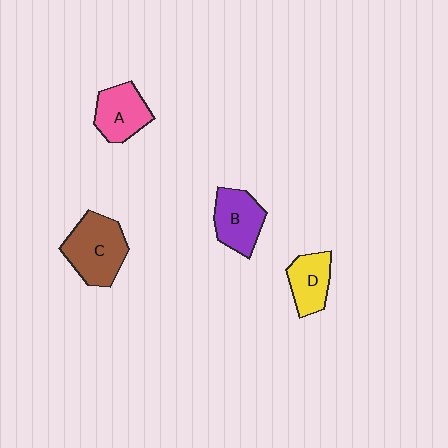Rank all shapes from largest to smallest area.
From largest to smallest: C (brown), B (purple), A (pink), D (yellow).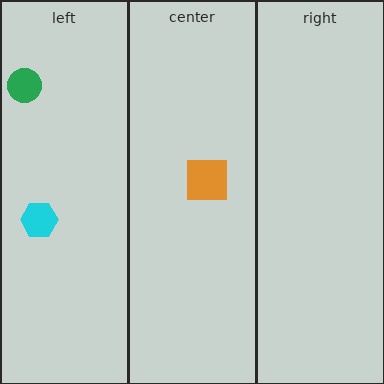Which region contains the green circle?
The left region.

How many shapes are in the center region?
1.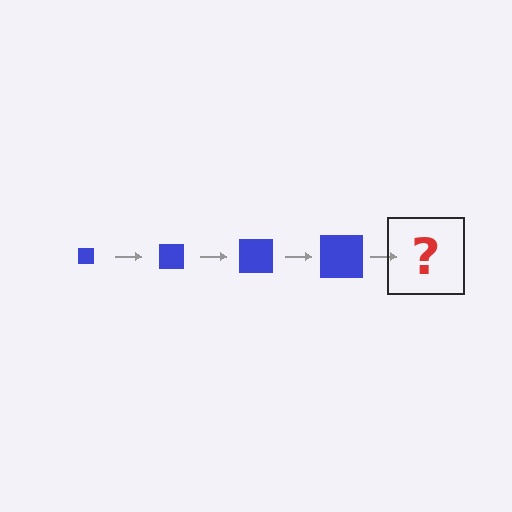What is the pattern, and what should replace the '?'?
The pattern is that the square gets progressively larger each step. The '?' should be a blue square, larger than the previous one.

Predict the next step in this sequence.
The next step is a blue square, larger than the previous one.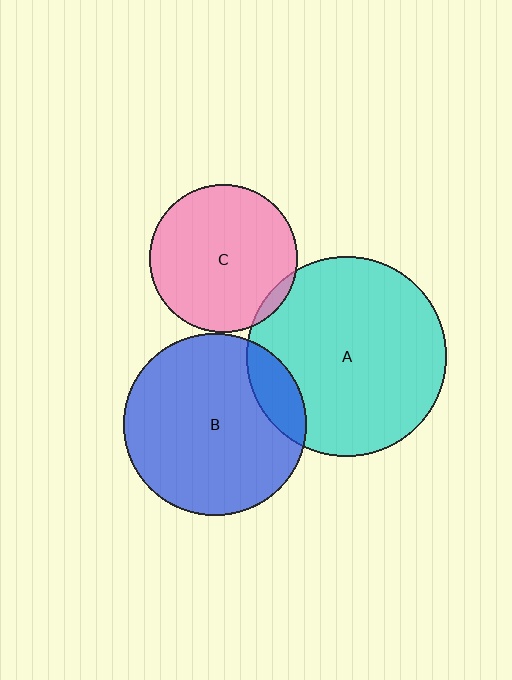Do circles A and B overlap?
Yes.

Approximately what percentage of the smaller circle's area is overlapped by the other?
Approximately 15%.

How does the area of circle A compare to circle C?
Approximately 1.8 times.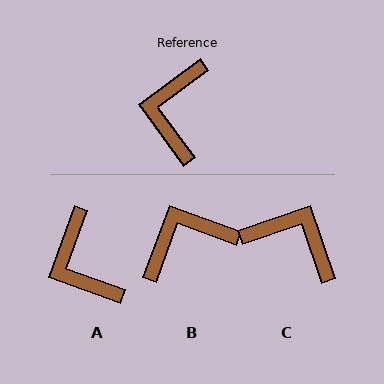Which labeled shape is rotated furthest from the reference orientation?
C, about 107 degrees away.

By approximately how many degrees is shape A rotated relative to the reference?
Approximately 34 degrees counter-clockwise.